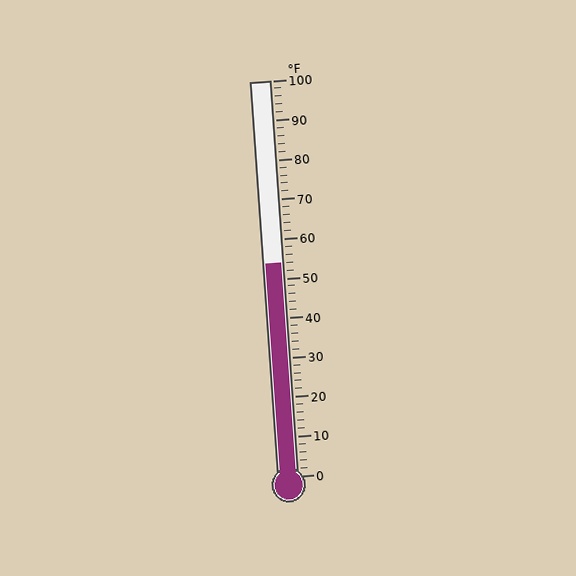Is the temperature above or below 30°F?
The temperature is above 30°F.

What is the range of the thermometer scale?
The thermometer scale ranges from 0°F to 100°F.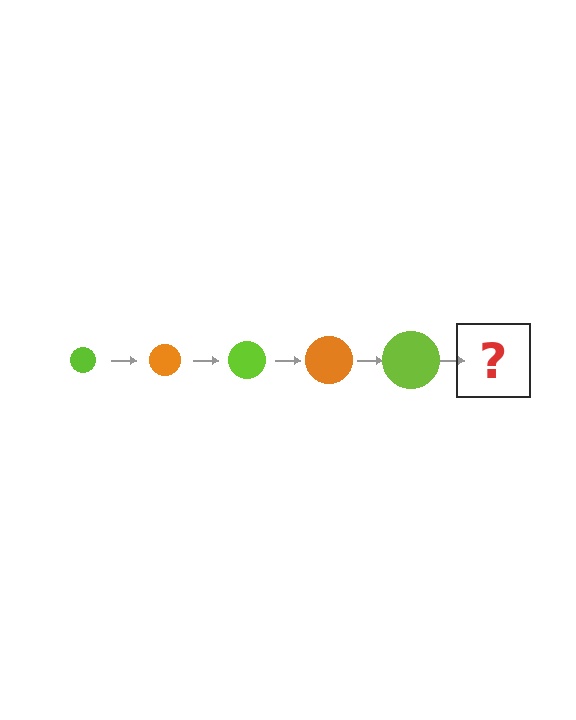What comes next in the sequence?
The next element should be an orange circle, larger than the previous one.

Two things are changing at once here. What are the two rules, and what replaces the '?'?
The two rules are that the circle grows larger each step and the color cycles through lime and orange. The '?' should be an orange circle, larger than the previous one.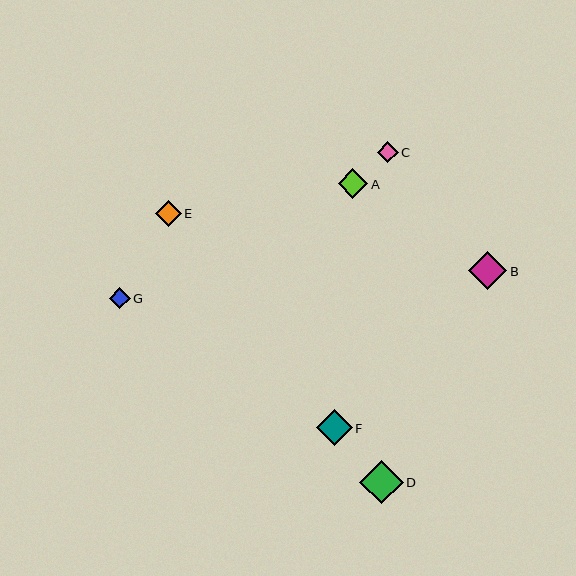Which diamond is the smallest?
Diamond G is the smallest with a size of approximately 20 pixels.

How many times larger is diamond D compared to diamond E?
Diamond D is approximately 1.7 times the size of diamond E.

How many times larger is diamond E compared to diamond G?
Diamond E is approximately 1.2 times the size of diamond G.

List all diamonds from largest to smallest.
From largest to smallest: D, B, F, A, E, C, G.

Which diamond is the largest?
Diamond D is the largest with a size of approximately 44 pixels.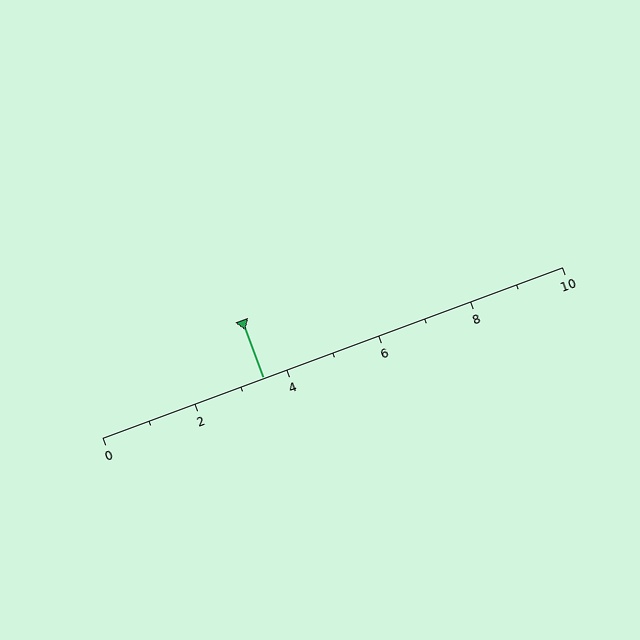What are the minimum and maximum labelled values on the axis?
The axis runs from 0 to 10.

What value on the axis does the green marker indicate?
The marker indicates approximately 3.5.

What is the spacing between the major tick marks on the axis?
The major ticks are spaced 2 apart.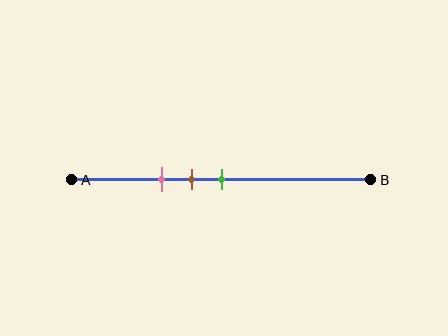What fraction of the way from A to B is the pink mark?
The pink mark is approximately 30% (0.3) of the way from A to B.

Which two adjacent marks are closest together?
The brown and green marks are the closest adjacent pair.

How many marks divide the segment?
There are 3 marks dividing the segment.